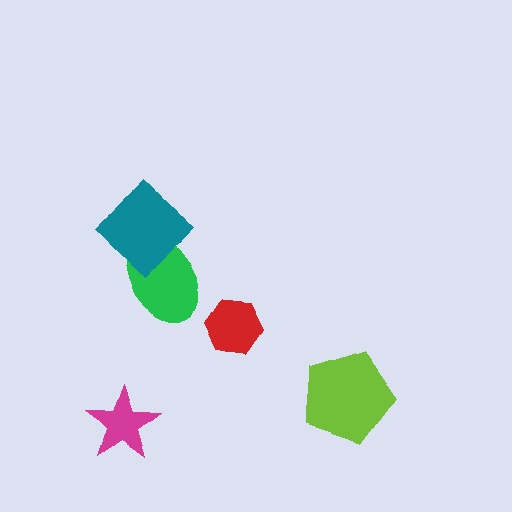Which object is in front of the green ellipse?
The teal diamond is in front of the green ellipse.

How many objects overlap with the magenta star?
0 objects overlap with the magenta star.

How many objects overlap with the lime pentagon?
0 objects overlap with the lime pentagon.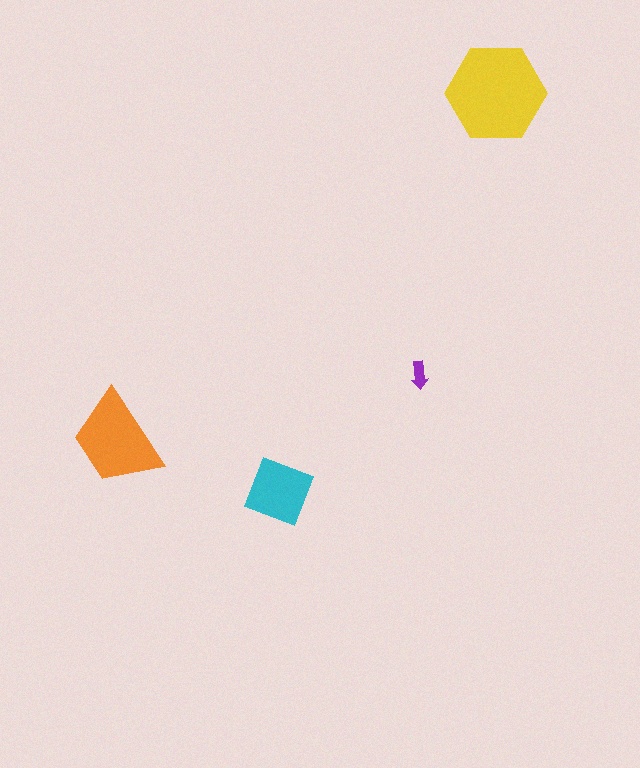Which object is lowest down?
The cyan square is bottommost.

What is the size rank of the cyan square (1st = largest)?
3rd.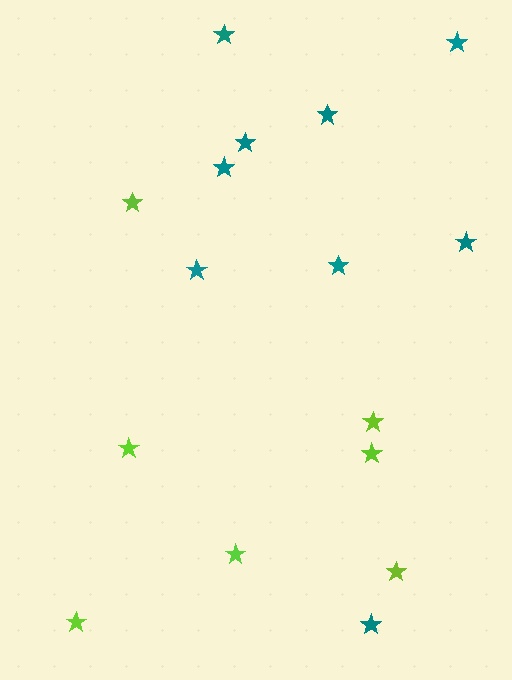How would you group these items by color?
There are 2 groups: one group of teal stars (9) and one group of lime stars (7).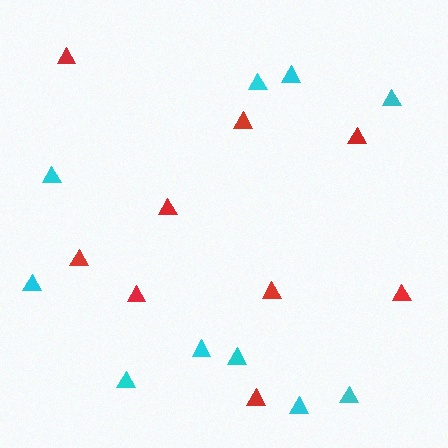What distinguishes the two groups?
There are 2 groups: one group of red triangles (9) and one group of cyan triangles (10).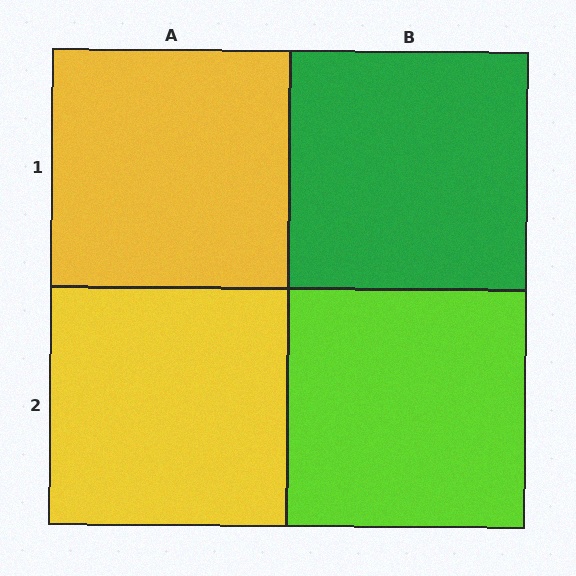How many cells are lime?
1 cell is lime.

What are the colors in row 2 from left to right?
Yellow, lime.